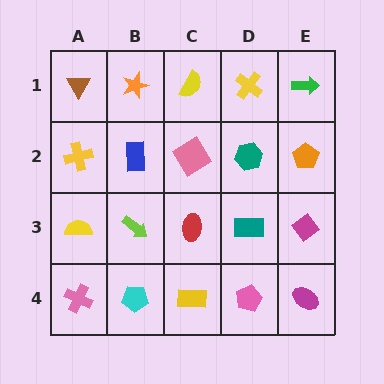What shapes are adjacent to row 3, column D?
A teal hexagon (row 2, column D), a pink pentagon (row 4, column D), a red ellipse (row 3, column C), a magenta diamond (row 3, column E).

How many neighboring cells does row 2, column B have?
4.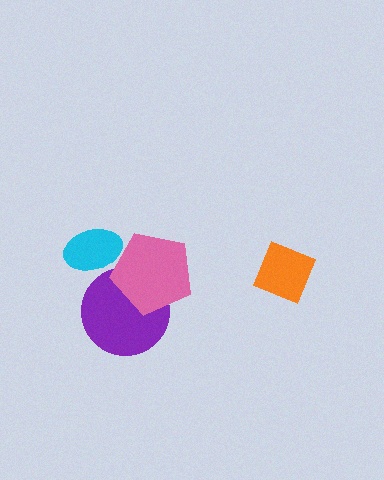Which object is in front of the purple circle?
The pink pentagon is in front of the purple circle.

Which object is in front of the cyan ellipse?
The pink pentagon is in front of the cyan ellipse.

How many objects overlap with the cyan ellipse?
1 object overlaps with the cyan ellipse.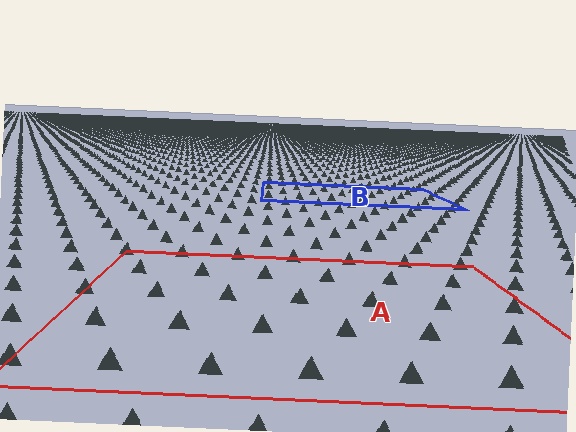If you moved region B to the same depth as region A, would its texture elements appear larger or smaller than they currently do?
They would appear larger. At a closer depth, the same texture elements are projected at a bigger on-screen size.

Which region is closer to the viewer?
Region A is closer. The texture elements there are larger and more spread out.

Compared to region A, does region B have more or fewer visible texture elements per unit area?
Region B has more texture elements per unit area — they are packed more densely because it is farther away.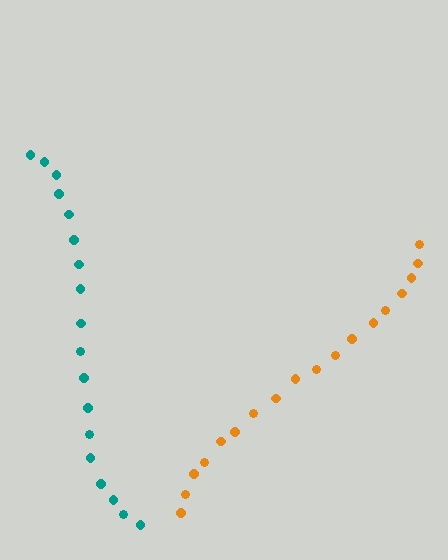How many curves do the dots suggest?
There are 2 distinct paths.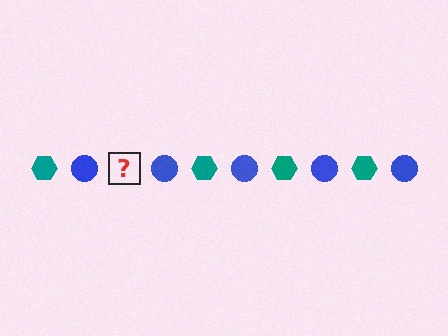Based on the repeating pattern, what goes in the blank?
The blank should be a teal hexagon.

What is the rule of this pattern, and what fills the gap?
The rule is that the pattern alternates between teal hexagon and blue circle. The gap should be filled with a teal hexagon.